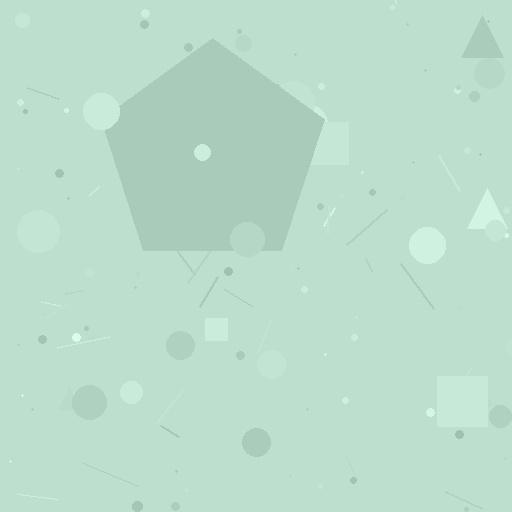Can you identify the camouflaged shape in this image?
The camouflaged shape is a pentagon.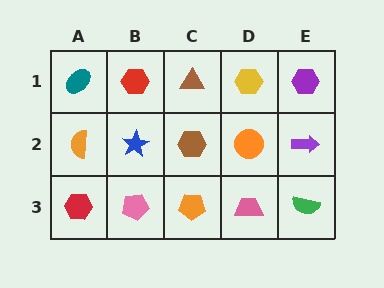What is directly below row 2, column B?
A pink pentagon.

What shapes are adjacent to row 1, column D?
An orange circle (row 2, column D), a brown triangle (row 1, column C), a purple hexagon (row 1, column E).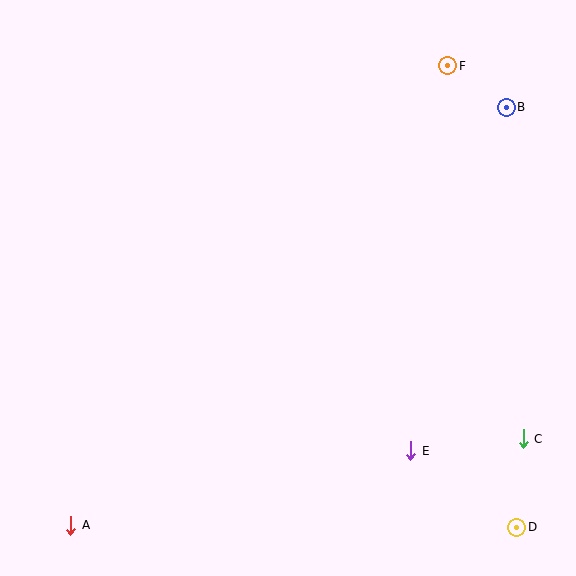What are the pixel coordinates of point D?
Point D is at (517, 527).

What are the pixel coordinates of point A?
Point A is at (71, 525).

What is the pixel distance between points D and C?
The distance between D and C is 89 pixels.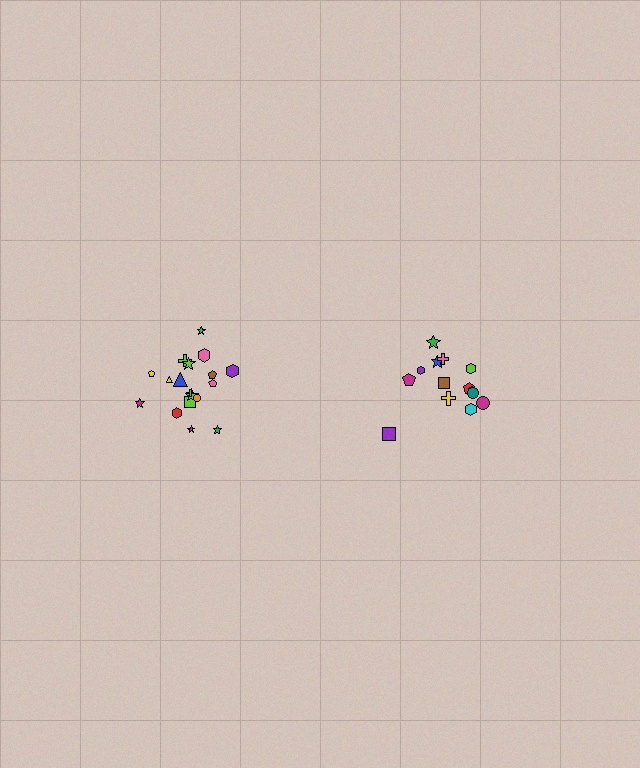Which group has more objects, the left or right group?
The left group.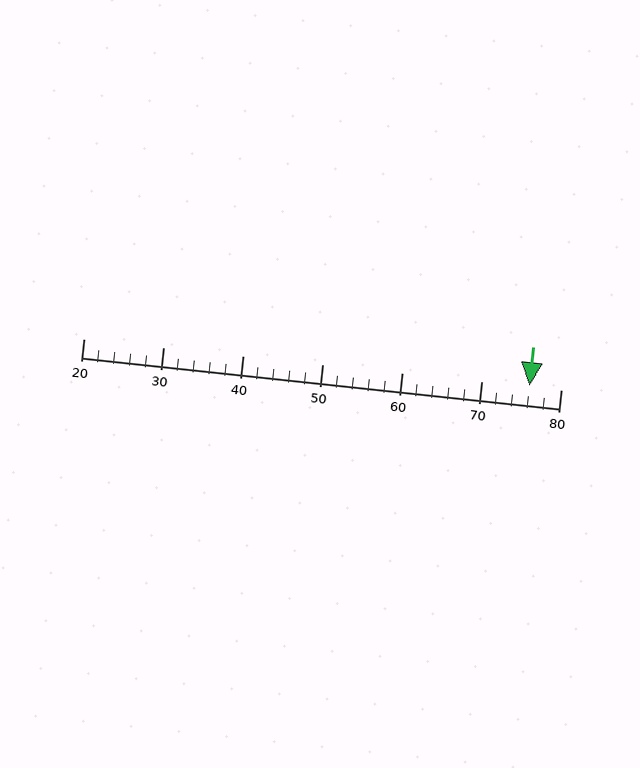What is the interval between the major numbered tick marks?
The major tick marks are spaced 10 units apart.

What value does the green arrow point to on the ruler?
The green arrow points to approximately 76.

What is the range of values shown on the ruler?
The ruler shows values from 20 to 80.